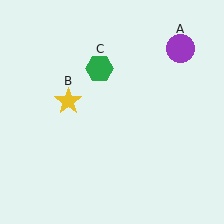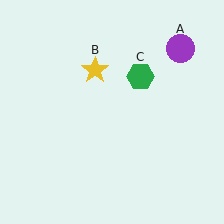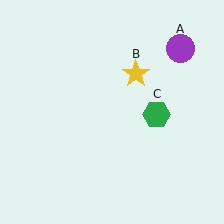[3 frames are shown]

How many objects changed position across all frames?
2 objects changed position: yellow star (object B), green hexagon (object C).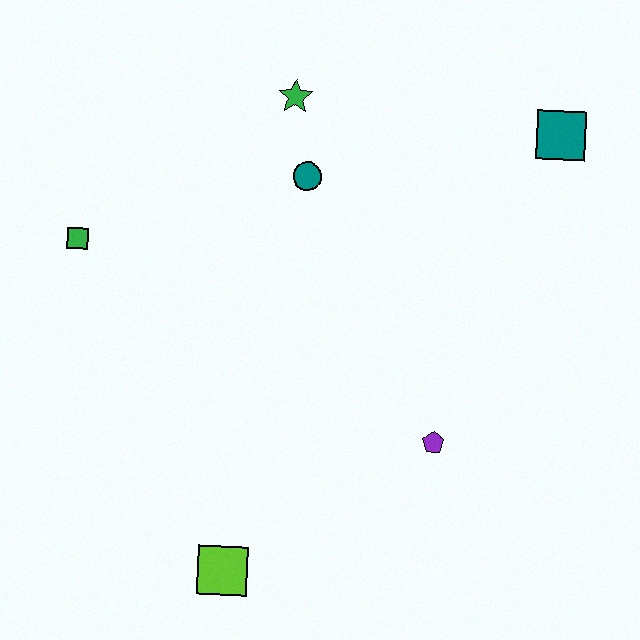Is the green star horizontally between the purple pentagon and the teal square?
No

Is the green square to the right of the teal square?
No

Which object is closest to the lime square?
The purple pentagon is closest to the lime square.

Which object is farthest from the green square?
The teal square is farthest from the green square.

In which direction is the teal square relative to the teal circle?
The teal square is to the right of the teal circle.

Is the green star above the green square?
Yes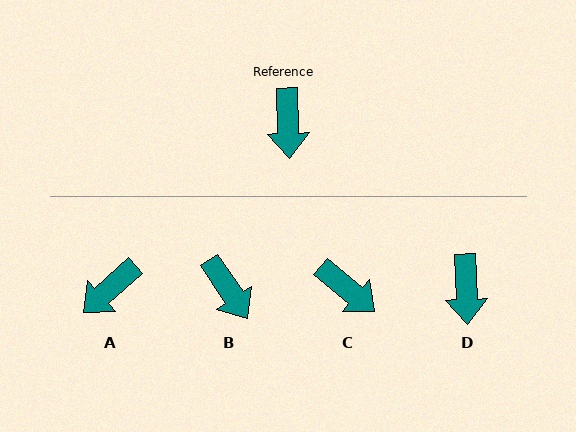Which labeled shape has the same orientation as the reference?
D.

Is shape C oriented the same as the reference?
No, it is off by about 48 degrees.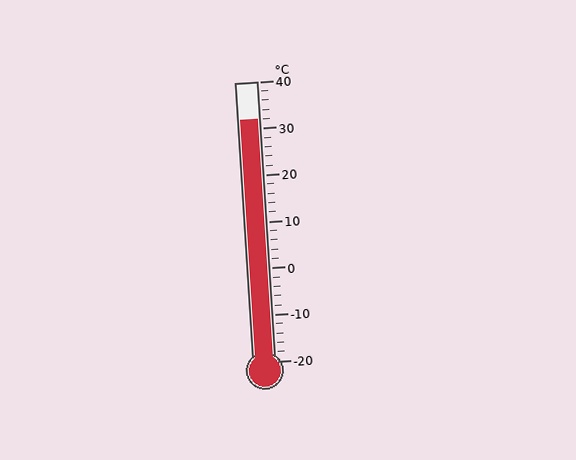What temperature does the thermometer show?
The thermometer shows approximately 32°C.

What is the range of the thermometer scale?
The thermometer scale ranges from -20°C to 40°C.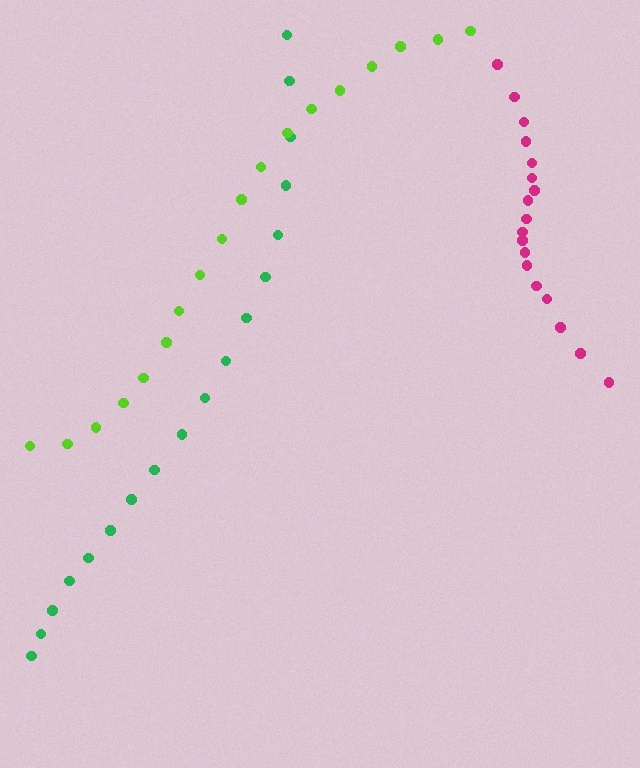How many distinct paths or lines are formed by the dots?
There are 3 distinct paths.